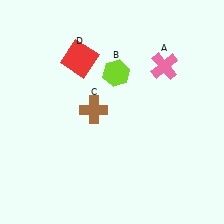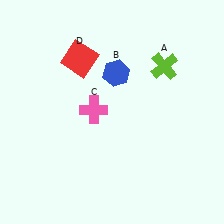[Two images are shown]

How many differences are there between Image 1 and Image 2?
There are 3 differences between the two images.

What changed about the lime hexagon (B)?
In Image 1, B is lime. In Image 2, it changed to blue.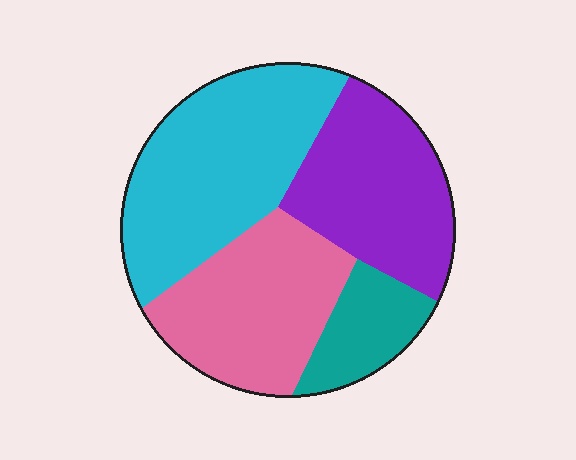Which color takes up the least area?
Teal, at roughly 10%.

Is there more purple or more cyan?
Cyan.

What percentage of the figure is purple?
Purple covers around 25% of the figure.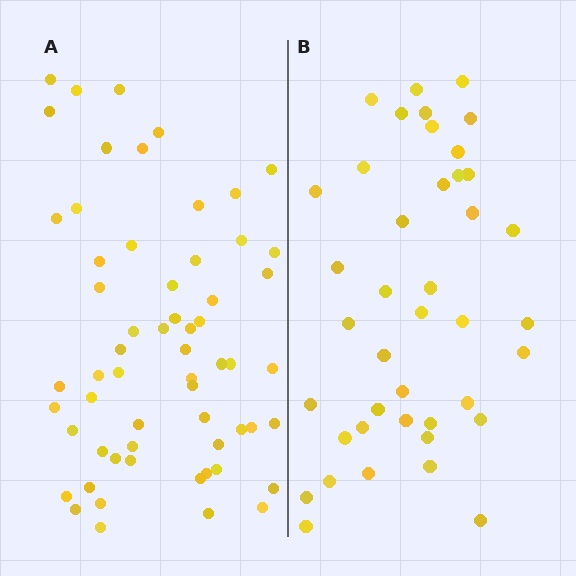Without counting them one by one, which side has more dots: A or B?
Region A (the left region) has more dots.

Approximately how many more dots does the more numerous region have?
Region A has approximately 20 more dots than region B.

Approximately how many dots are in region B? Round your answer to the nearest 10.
About 40 dots. (The exact count is 41, which rounds to 40.)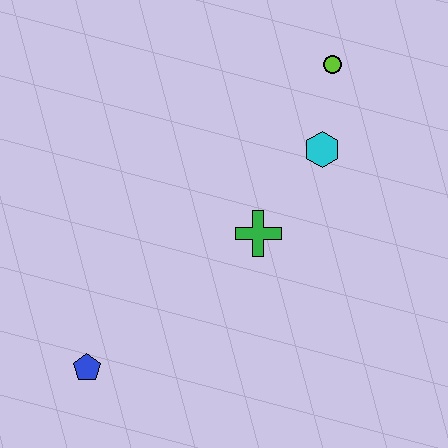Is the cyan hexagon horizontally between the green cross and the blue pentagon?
No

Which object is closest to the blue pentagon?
The green cross is closest to the blue pentagon.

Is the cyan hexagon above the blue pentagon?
Yes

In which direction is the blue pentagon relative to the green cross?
The blue pentagon is to the left of the green cross.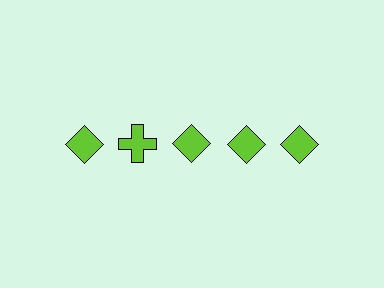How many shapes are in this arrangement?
There are 5 shapes arranged in a grid pattern.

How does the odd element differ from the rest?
It has a different shape: cross instead of diamond.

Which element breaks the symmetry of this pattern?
The lime cross in the top row, second from left column breaks the symmetry. All other shapes are lime diamonds.